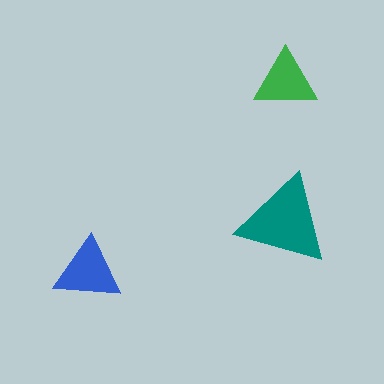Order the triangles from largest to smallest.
the teal one, the blue one, the green one.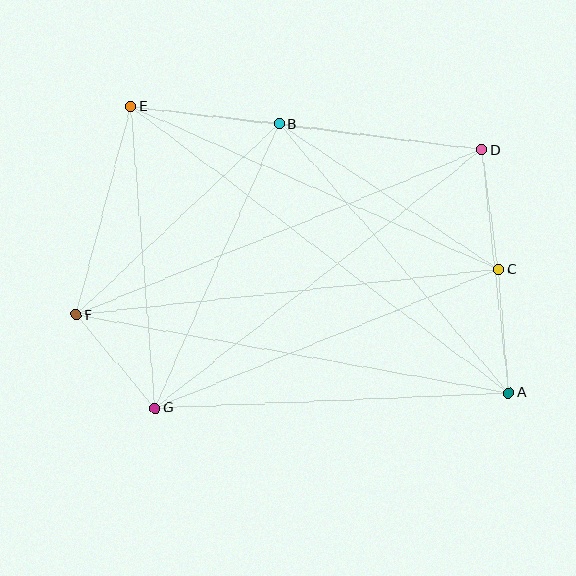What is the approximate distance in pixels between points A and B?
The distance between A and B is approximately 354 pixels.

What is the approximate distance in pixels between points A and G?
The distance between A and G is approximately 354 pixels.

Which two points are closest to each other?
Points C and D are closest to each other.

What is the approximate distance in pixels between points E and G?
The distance between E and G is approximately 302 pixels.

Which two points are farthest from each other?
Points A and E are farthest from each other.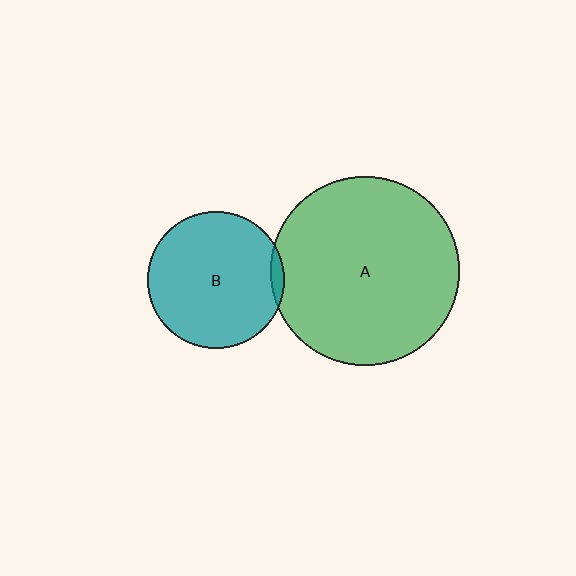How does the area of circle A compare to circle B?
Approximately 1.9 times.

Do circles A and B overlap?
Yes.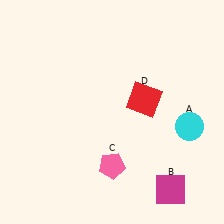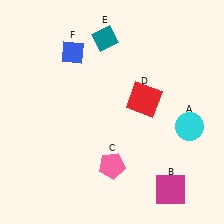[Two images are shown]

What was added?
A teal diamond (E), a blue diamond (F) were added in Image 2.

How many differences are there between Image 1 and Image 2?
There are 2 differences between the two images.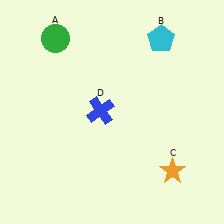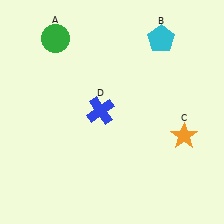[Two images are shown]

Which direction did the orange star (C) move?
The orange star (C) moved up.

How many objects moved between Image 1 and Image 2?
1 object moved between the two images.